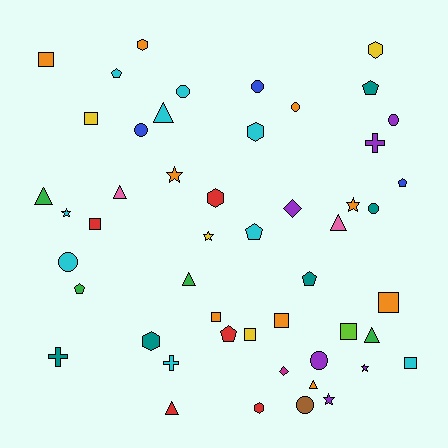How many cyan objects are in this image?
There are 9 cyan objects.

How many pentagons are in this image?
There are 7 pentagons.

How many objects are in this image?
There are 50 objects.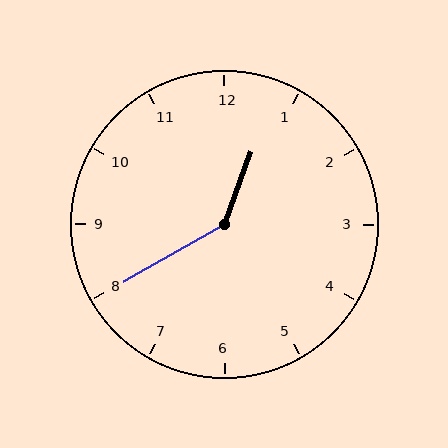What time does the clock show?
12:40.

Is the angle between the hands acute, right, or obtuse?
It is obtuse.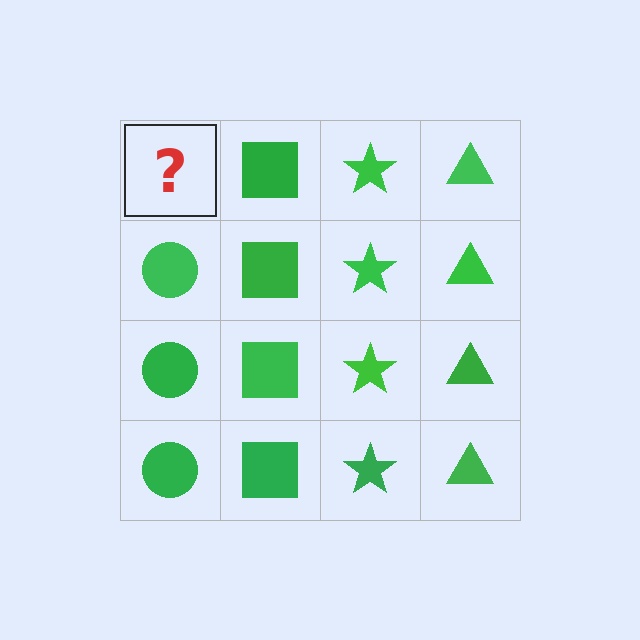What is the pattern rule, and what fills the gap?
The rule is that each column has a consistent shape. The gap should be filled with a green circle.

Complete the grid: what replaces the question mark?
The question mark should be replaced with a green circle.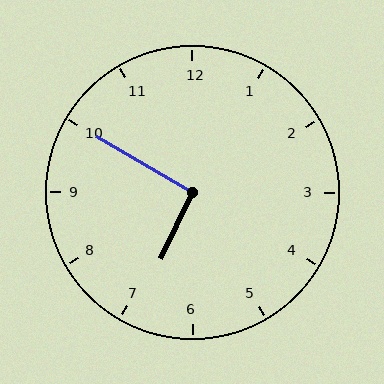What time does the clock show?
6:50.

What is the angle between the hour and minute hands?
Approximately 95 degrees.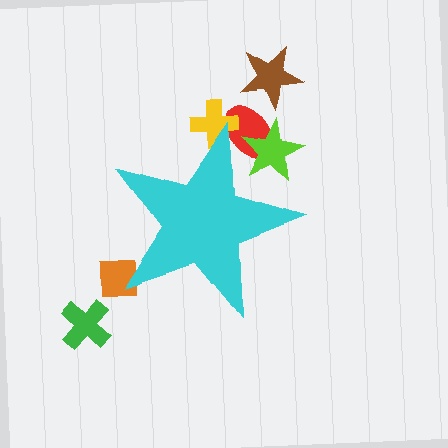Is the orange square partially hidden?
Yes, the orange square is partially hidden behind the cyan star.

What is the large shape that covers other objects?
A cyan star.